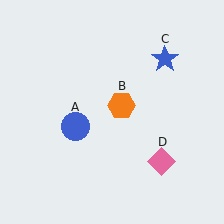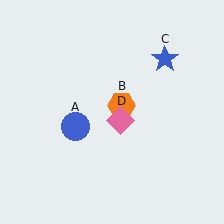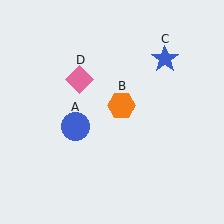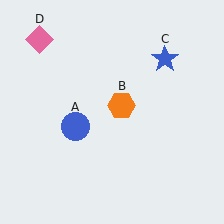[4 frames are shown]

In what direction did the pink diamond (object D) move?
The pink diamond (object D) moved up and to the left.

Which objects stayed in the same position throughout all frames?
Blue circle (object A) and orange hexagon (object B) and blue star (object C) remained stationary.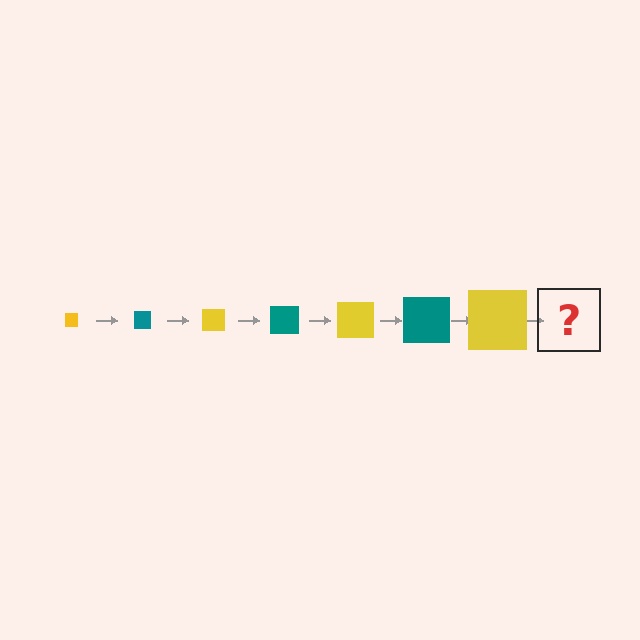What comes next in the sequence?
The next element should be a teal square, larger than the previous one.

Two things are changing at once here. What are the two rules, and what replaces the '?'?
The two rules are that the square grows larger each step and the color cycles through yellow and teal. The '?' should be a teal square, larger than the previous one.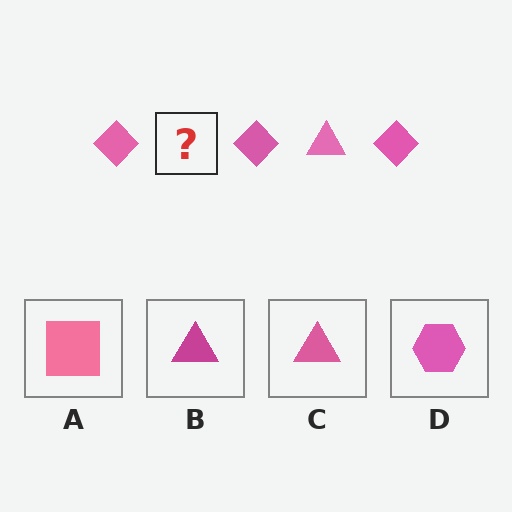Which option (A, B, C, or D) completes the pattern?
C.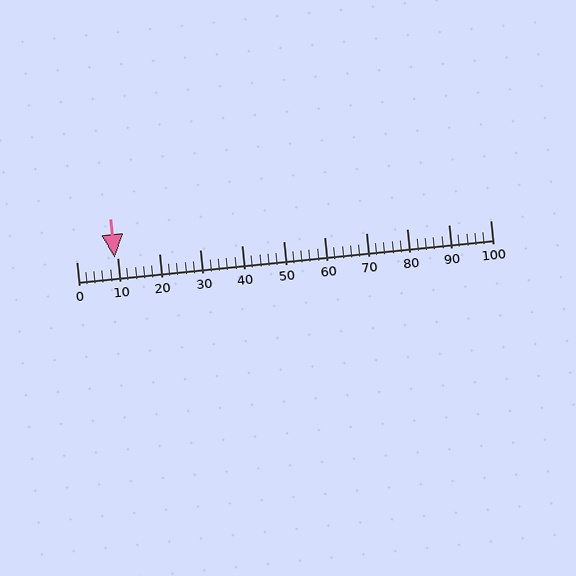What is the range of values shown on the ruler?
The ruler shows values from 0 to 100.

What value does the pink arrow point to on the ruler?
The pink arrow points to approximately 9.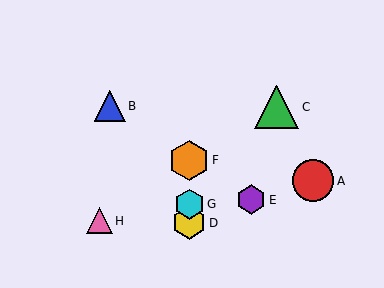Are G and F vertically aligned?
Yes, both are at x≈189.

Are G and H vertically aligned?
No, G is at x≈189 and H is at x≈99.